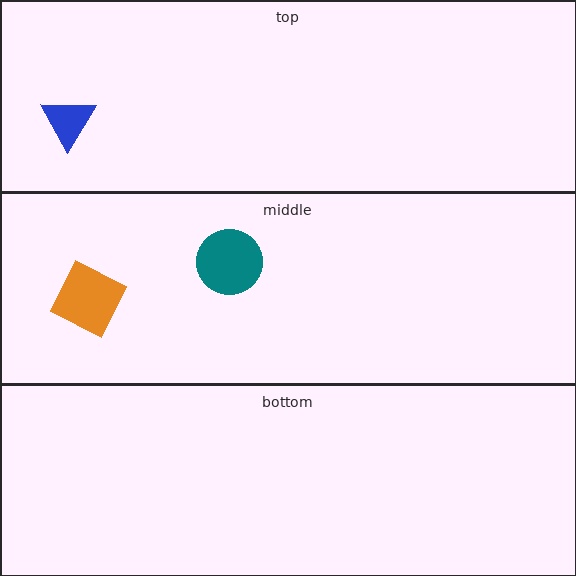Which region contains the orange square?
The middle region.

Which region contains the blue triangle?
The top region.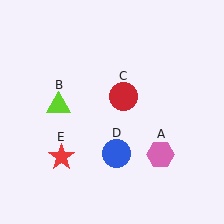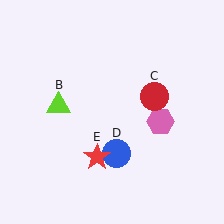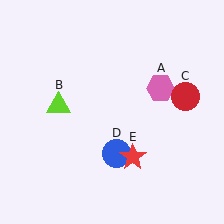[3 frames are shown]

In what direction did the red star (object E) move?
The red star (object E) moved right.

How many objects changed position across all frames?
3 objects changed position: pink hexagon (object A), red circle (object C), red star (object E).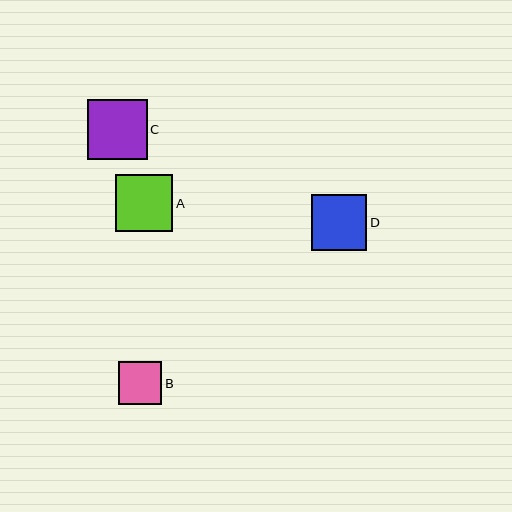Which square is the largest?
Square C is the largest with a size of approximately 60 pixels.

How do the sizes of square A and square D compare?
Square A and square D are approximately the same size.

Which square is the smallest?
Square B is the smallest with a size of approximately 44 pixels.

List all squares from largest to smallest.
From largest to smallest: C, A, D, B.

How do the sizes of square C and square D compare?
Square C and square D are approximately the same size.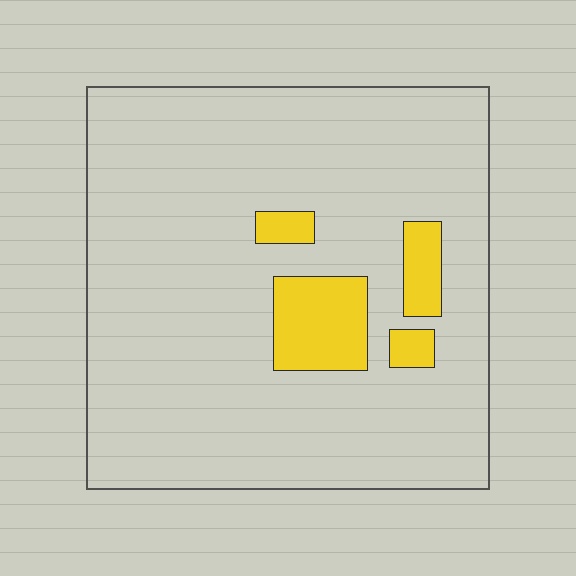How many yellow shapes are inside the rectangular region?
4.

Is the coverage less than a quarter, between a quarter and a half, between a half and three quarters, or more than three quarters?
Less than a quarter.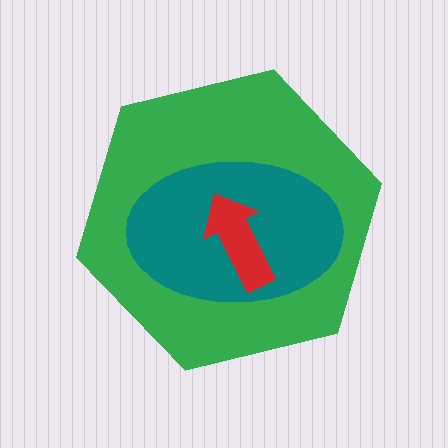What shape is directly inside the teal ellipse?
The red arrow.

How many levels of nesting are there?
3.